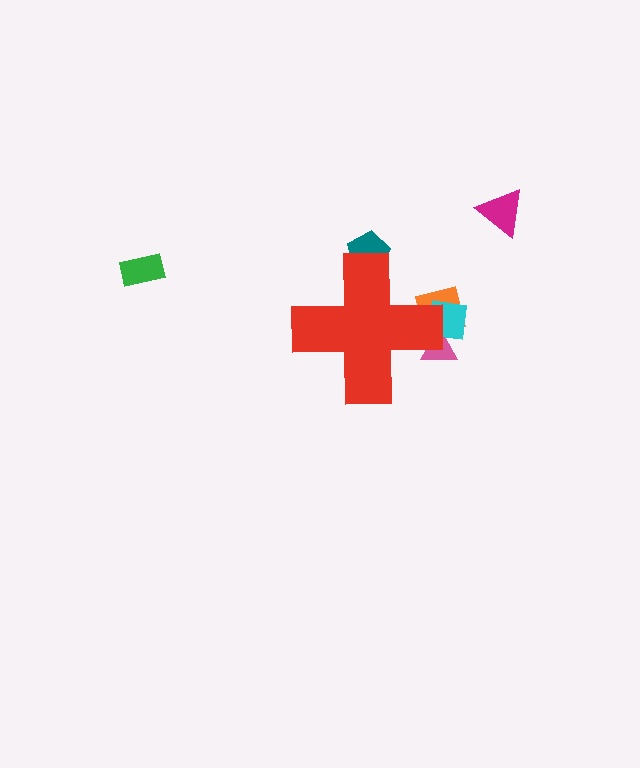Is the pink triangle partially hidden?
Yes, the pink triangle is partially hidden behind the red cross.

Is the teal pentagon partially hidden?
Yes, the teal pentagon is partially hidden behind the red cross.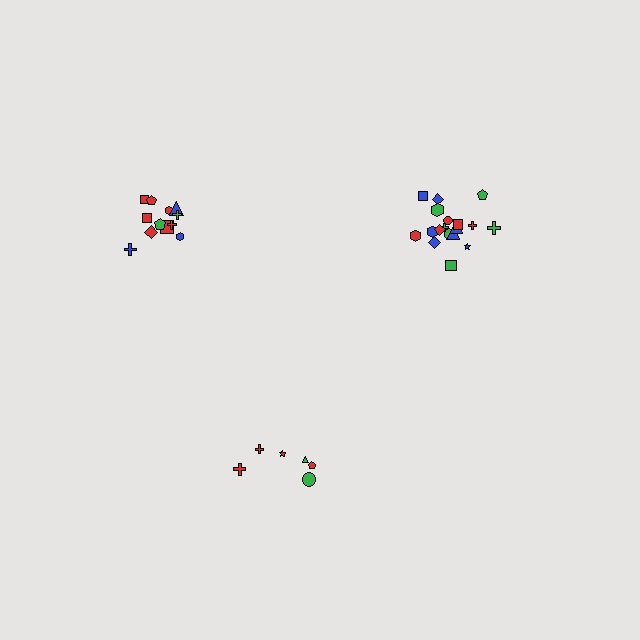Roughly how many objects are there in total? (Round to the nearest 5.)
Roughly 35 objects in total.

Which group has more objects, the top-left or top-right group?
The top-right group.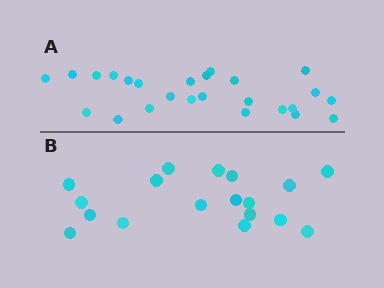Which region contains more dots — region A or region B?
Region A (the top region) has more dots.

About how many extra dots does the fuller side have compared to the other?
Region A has roughly 8 or so more dots than region B.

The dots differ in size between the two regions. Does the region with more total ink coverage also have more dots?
No. Region B has more total ink coverage because its dots are larger, but region A actually contains more individual dots. Total area can be misleading — the number of items is what matters here.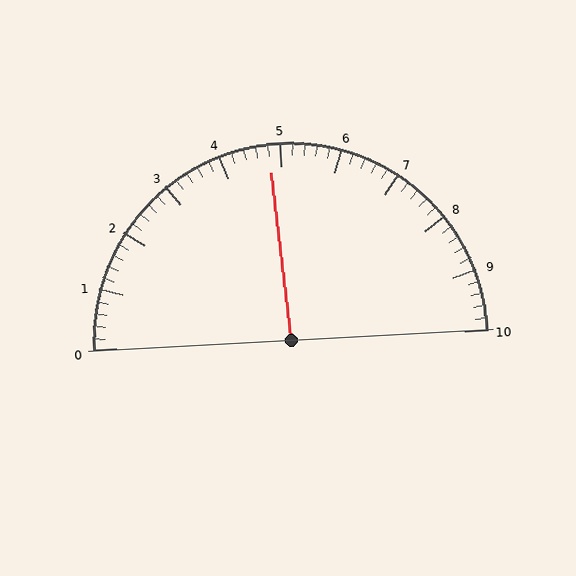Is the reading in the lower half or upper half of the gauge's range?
The reading is in the lower half of the range (0 to 10).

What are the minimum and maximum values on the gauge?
The gauge ranges from 0 to 10.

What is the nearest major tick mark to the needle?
The nearest major tick mark is 5.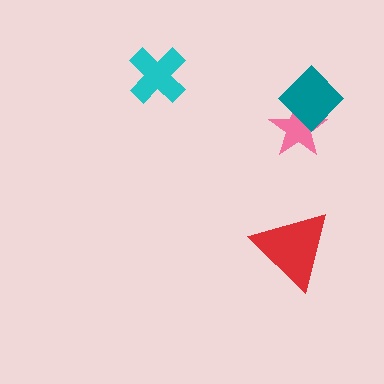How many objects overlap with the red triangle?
0 objects overlap with the red triangle.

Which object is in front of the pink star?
The teal diamond is in front of the pink star.